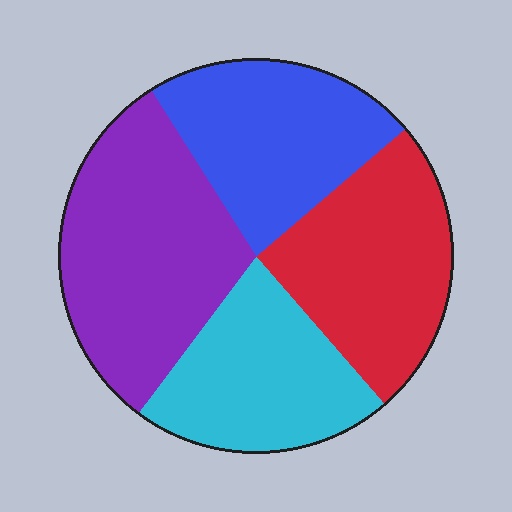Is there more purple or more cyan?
Purple.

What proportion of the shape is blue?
Blue covers about 25% of the shape.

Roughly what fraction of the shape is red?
Red covers around 25% of the shape.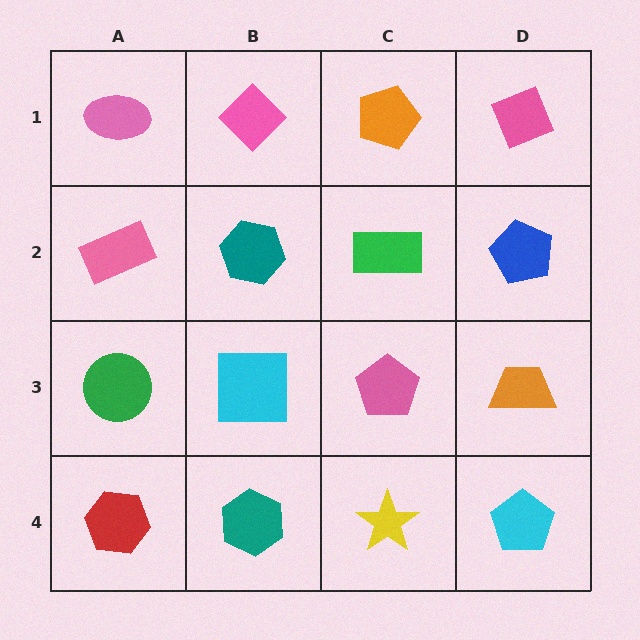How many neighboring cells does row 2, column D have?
3.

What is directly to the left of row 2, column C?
A teal hexagon.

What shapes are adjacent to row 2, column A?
A pink ellipse (row 1, column A), a green circle (row 3, column A), a teal hexagon (row 2, column B).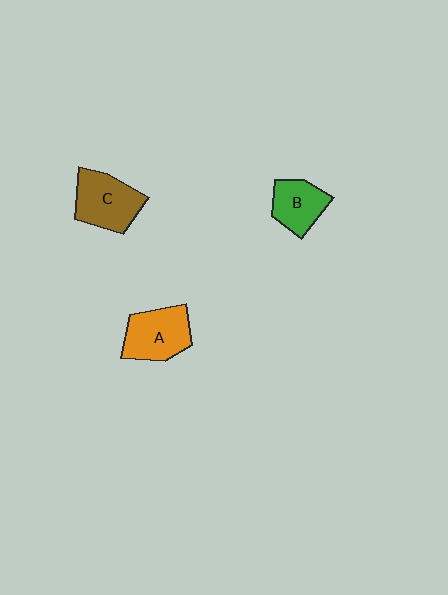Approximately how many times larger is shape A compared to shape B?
Approximately 1.3 times.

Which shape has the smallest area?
Shape B (green).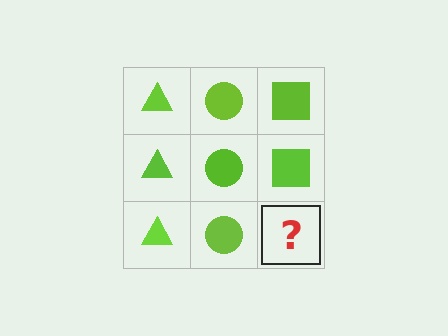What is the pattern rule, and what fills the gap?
The rule is that each column has a consistent shape. The gap should be filled with a lime square.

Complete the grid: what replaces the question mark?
The question mark should be replaced with a lime square.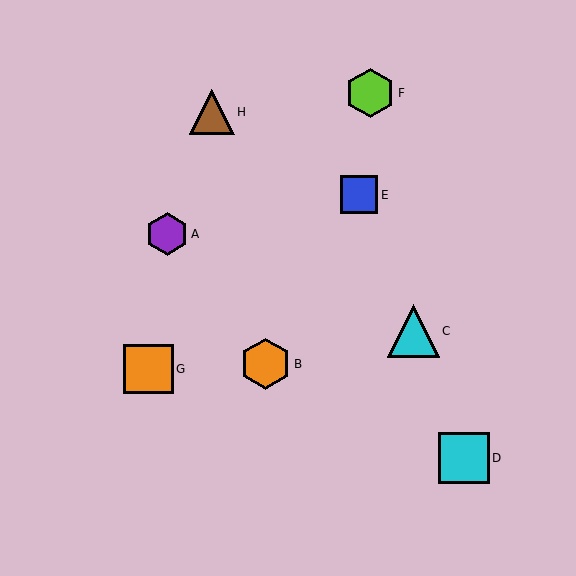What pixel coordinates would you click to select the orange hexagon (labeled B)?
Click at (266, 364) to select the orange hexagon B.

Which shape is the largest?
The cyan triangle (labeled C) is the largest.